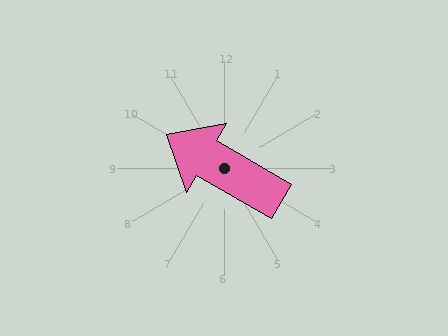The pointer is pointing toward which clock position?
Roughly 10 o'clock.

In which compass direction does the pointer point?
Northwest.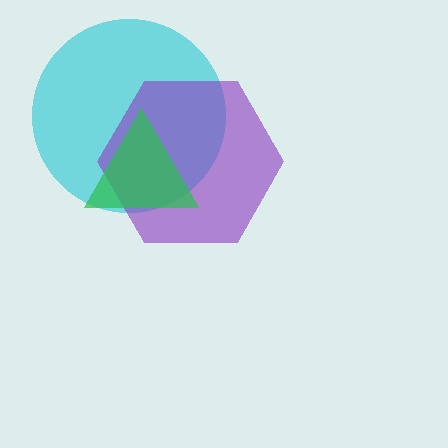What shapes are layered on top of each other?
The layered shapes are: a cyan circle, a purple hexagon, a green triangle.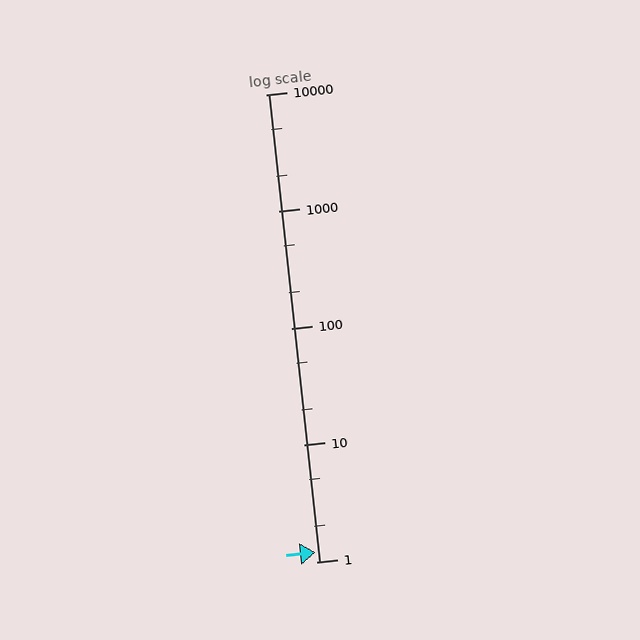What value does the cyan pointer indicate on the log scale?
The pointer indicates approximately 1.2.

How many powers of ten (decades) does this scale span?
The scale spans 4 decades, from 1 to 10000.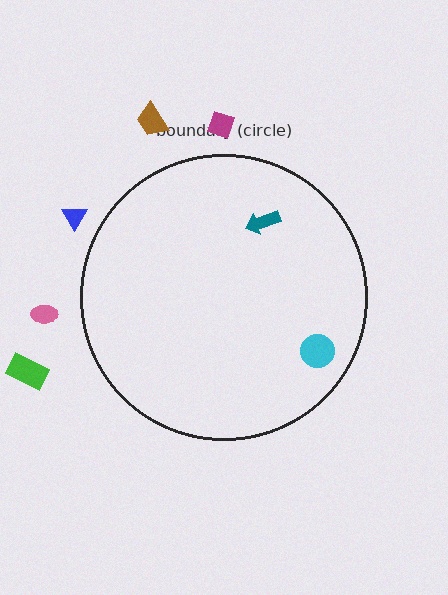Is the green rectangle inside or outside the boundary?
Outside.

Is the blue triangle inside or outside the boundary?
Outside.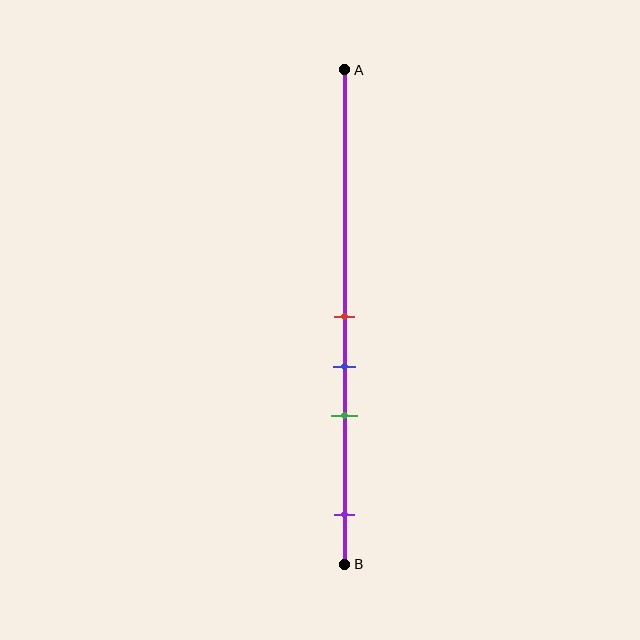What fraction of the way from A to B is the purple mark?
The purple mark is approximately 90% (0.9) of the way from A to B.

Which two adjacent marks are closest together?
The red and blue marks are the closest adjacent pair.